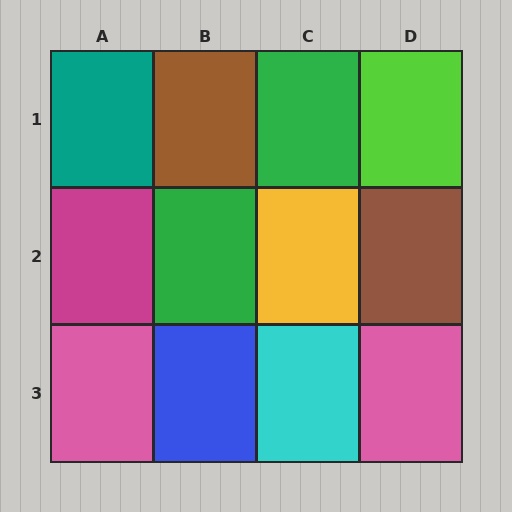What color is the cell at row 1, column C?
Green.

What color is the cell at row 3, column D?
Pink.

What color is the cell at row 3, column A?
Pink.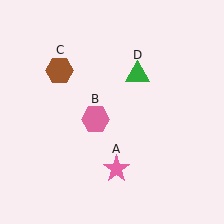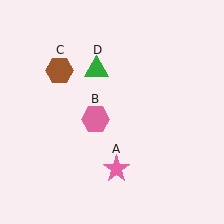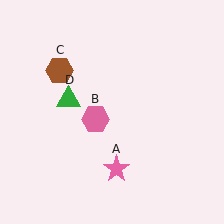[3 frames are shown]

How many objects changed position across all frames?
1 object changed position: green triangle (object D).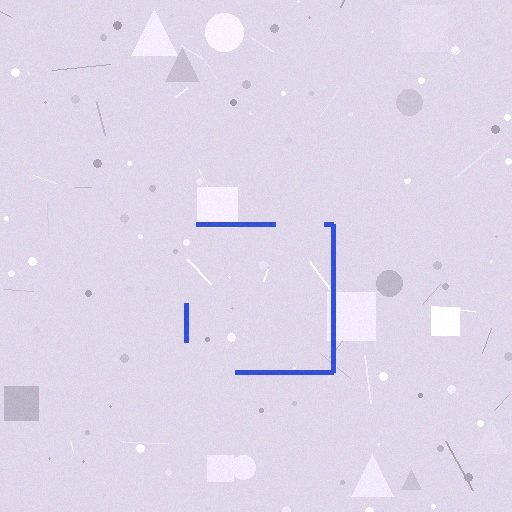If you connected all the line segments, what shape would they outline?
They would outline a square.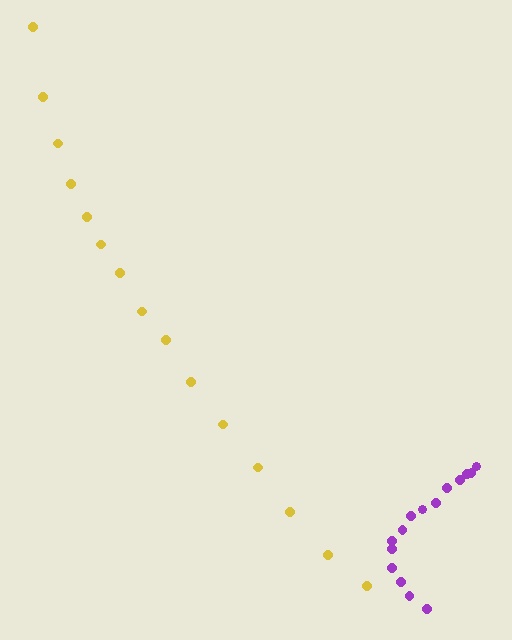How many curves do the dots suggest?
There are 2 distinct paths.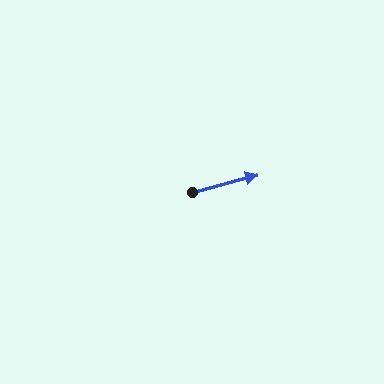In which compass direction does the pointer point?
East.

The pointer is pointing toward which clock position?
Roughly 3 o'clock.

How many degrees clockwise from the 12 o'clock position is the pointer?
Approximately 75 degrees.